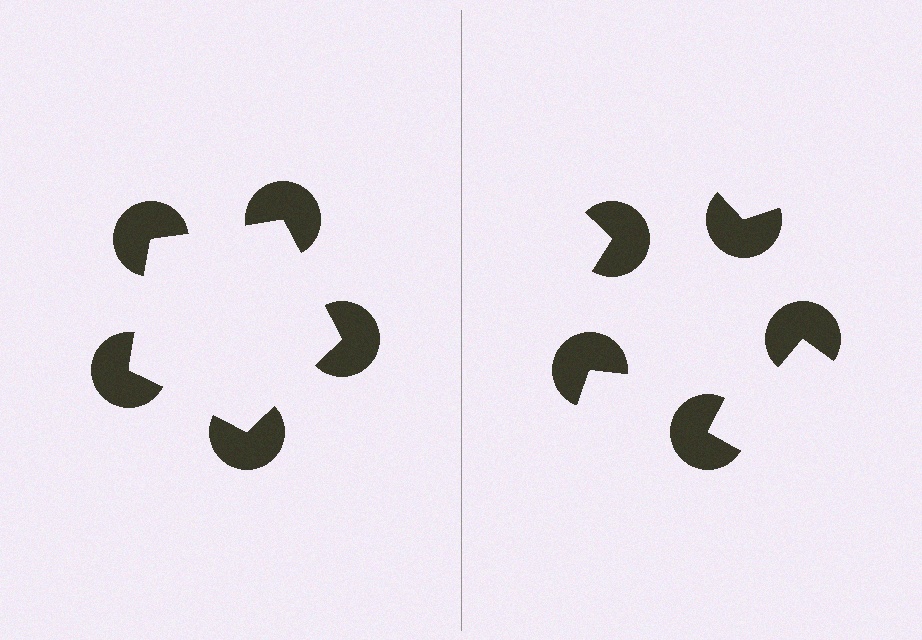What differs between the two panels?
The pac-man discs are positioned identically on both sides; only the wedge orientations differ. On the left they align to a pentagon; on the right they are misaligned.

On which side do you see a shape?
An illusory pentagon appears on the left side. On the right side the wedge cuts are rotated, so no coherent shape forms.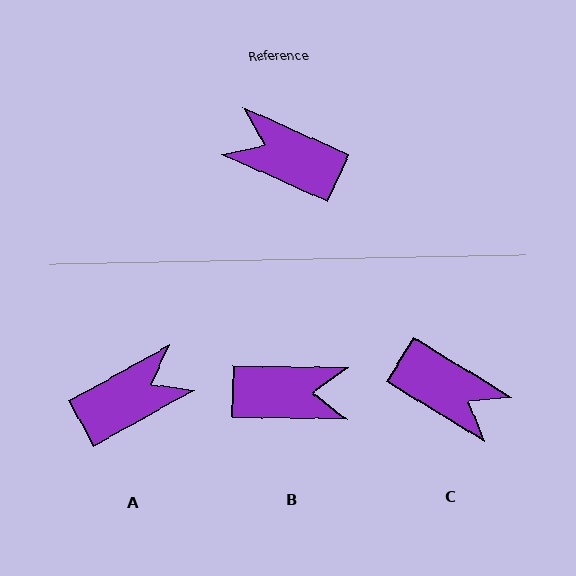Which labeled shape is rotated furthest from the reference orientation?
C, about 173 degrees away.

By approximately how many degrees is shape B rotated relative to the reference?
Approximately 157 degrees clockwise.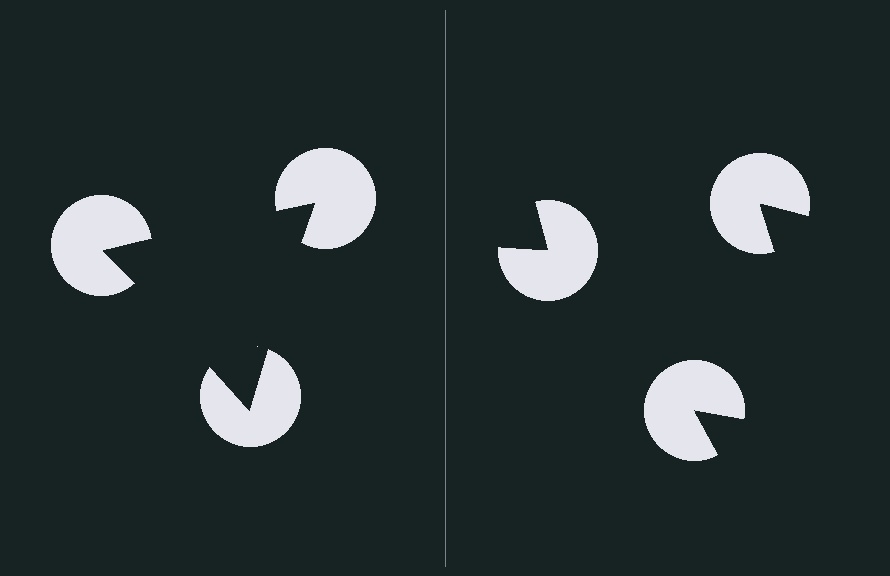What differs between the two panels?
The pac-man discs are positioned identically on both sides; only the wedge orientations differ. On the left they align to a triangle; on the right they are misaligned.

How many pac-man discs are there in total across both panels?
6 — 3 on each side.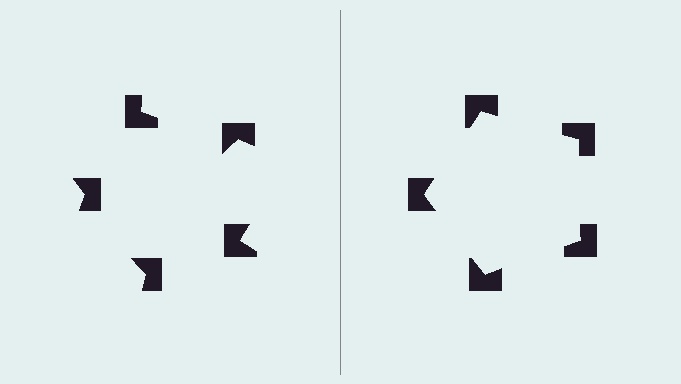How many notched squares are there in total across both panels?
10 — 5 on each side.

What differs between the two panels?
The notched squares are positioned identically on both sides; only the wedge orientations differ. On the right they align to a pentagon; on the left they are misaligned.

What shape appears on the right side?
An illusory pentagon.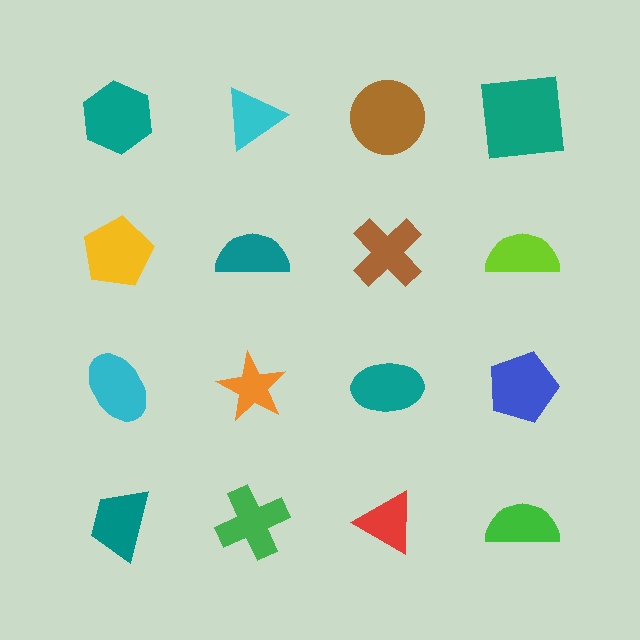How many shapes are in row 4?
4 shapes.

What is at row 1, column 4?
A teal square.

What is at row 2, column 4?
A lime semicircle.